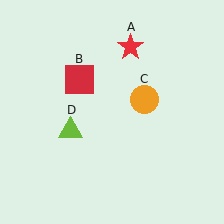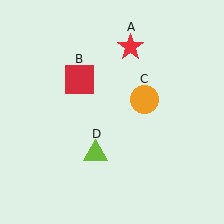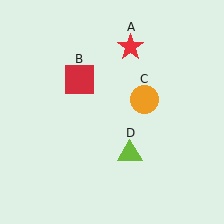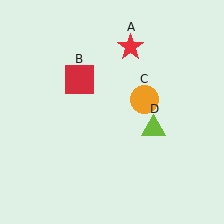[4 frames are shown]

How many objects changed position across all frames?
1 object changed position: lime triangle (object D).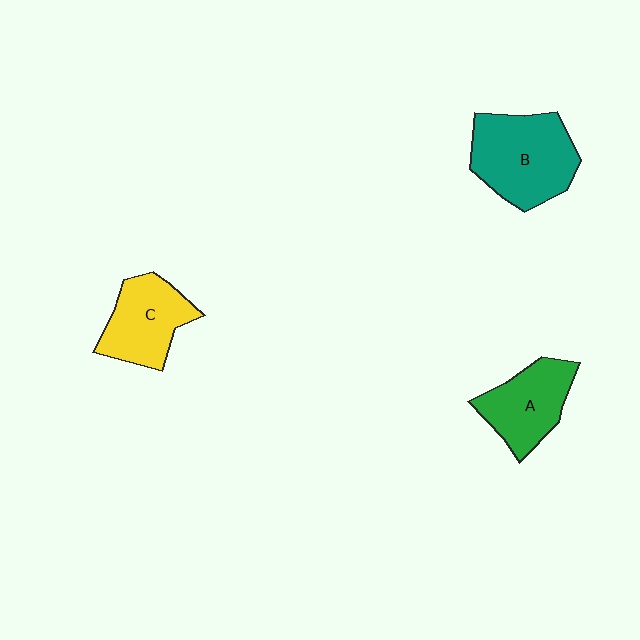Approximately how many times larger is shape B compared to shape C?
Approximately 1.3 times.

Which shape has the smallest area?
Shape A (green).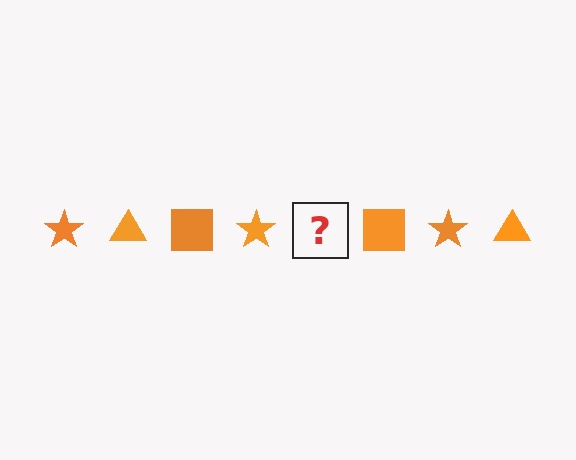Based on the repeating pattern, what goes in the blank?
The blank should be an orange triangle.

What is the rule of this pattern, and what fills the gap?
The rule is that the pattern cycles through star, triangle, square shapes in orange. The gap should be filled with an orange triangle.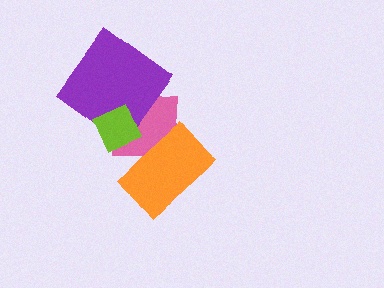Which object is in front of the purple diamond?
The lime diamond is in front of the purple diamond.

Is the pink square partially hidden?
Yes, it is partially covered by another shape.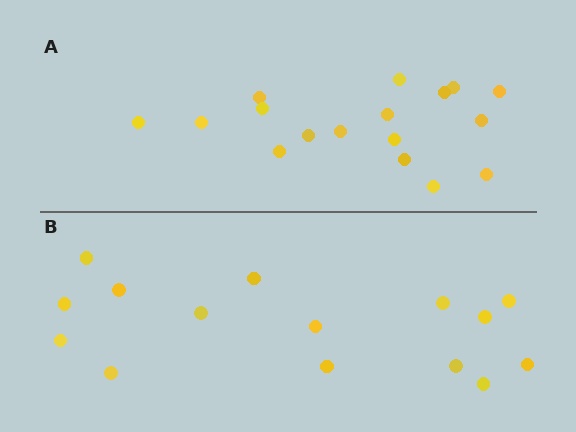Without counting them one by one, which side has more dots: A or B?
Region A (the top region) has more dots.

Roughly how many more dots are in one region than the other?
Region A has just a few more — roughly 2 or 3 more dots than region B.